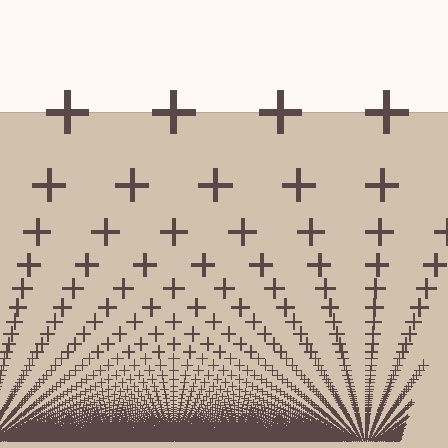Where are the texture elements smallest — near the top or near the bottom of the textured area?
Near the bottom.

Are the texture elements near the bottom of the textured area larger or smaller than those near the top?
Smaller. The gradient is inverted — elements near the bottom are smaller and denser.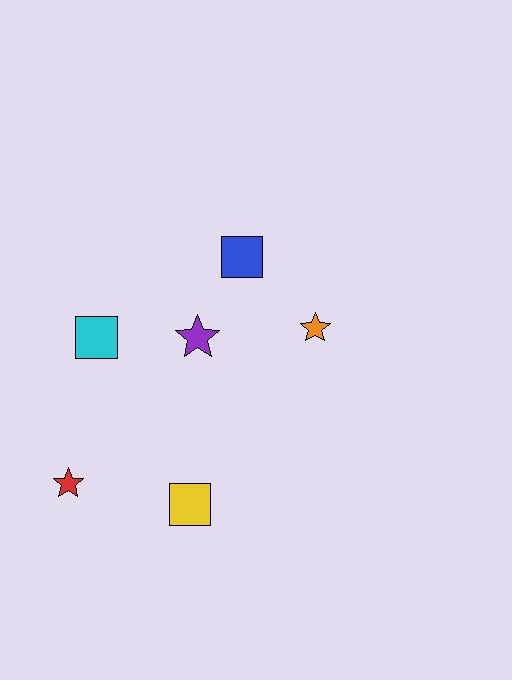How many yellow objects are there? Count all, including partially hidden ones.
There is 1 yellow object.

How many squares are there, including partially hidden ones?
There are 3 squares.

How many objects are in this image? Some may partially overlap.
There are 6 objects.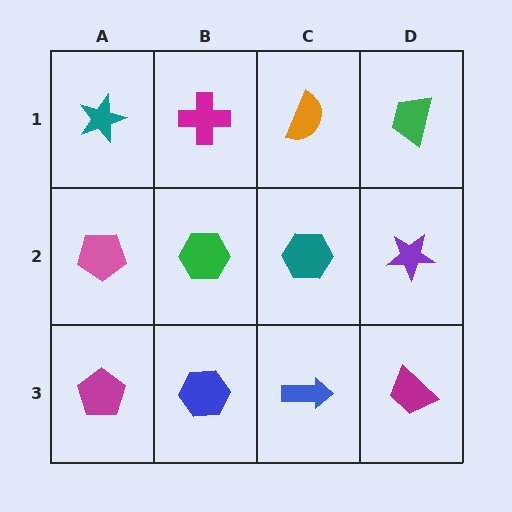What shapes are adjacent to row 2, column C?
An orange semicircle (row 1, column C), a blue arrow (row 3, column C), a green hexagon (row 2, column B), a purple star (row 2, column D).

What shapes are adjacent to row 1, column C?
A teal hexagon (row 2, column C), a magenta cross (row 1, column B), a green trapezoid (row 1, column D).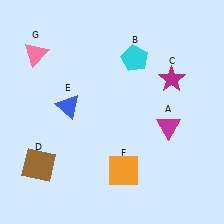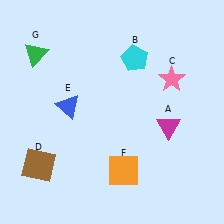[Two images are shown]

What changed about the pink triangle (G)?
In Image 1, G is pink. In Image 2, it changed to green.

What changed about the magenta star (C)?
In Image 1, C is magenta. In Image 2, it changed to pink.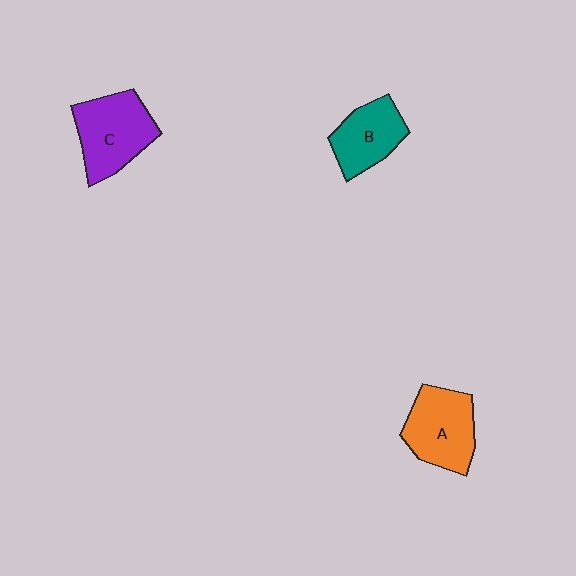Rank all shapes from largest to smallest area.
From largest to smallest: C (purple), A (orange), B (teal).